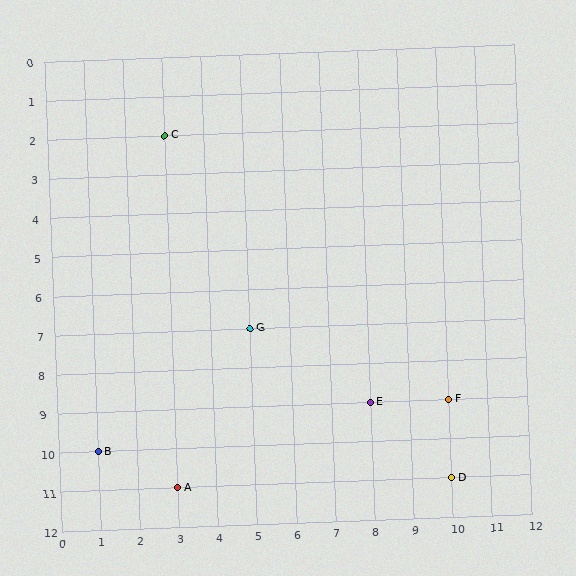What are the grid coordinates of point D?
Point D is at grid coordinates (10, 11).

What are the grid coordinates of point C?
Point C is at grid coordinates (3, 2).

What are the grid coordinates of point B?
Point B is at grid coordinates (1, 10).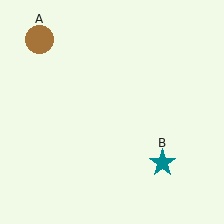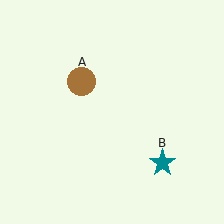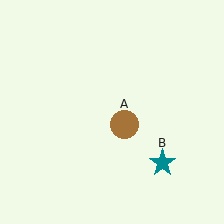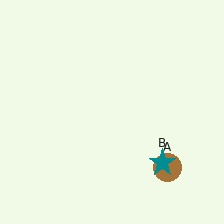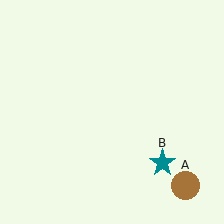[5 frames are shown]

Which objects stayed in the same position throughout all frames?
Teal star (object B) remained stationary.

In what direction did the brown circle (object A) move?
The brown circle (object A) moved down and to the right.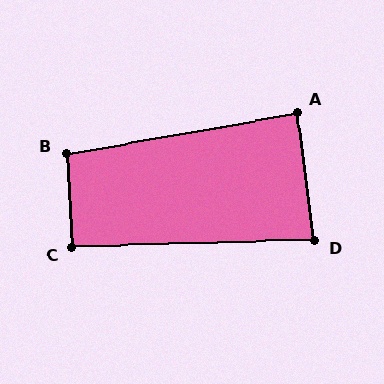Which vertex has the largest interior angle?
B, at approximately 96 degrees.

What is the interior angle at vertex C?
Approximately 92 degrees (approximately right).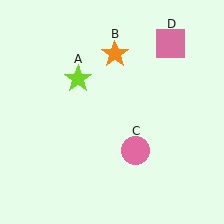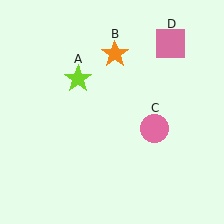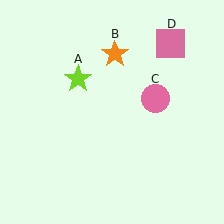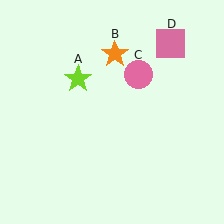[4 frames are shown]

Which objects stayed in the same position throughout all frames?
Lime star (object A) and orange star (object B) and pink square (object D) remained stationary.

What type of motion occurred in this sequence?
The pink circle (object C) rotated counterclockwise around the center of the scene.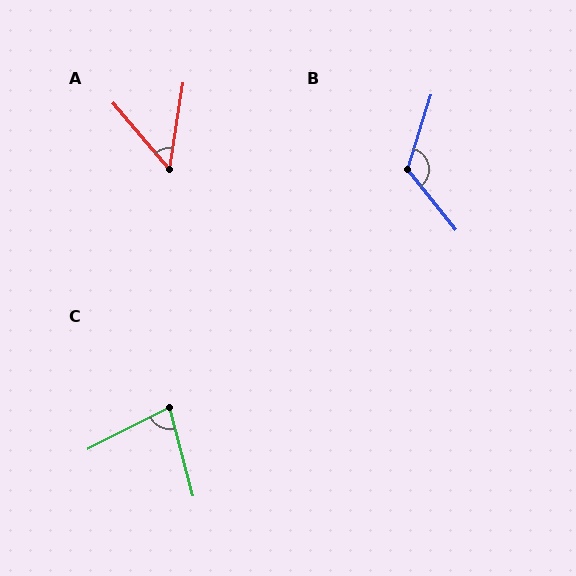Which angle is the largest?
B, at approximately 124 degrees.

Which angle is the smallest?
A, at approximately 49 degrees.